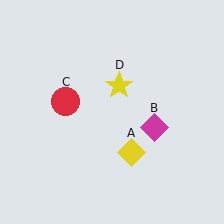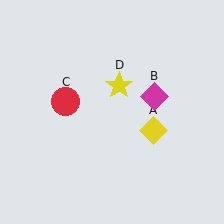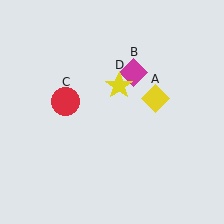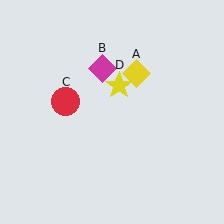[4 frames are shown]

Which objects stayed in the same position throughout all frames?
Red circle (object C) and yellow star (object D) remained stationary.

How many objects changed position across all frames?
2 objects changed position: yellow diamond (object A), magenta diamond (object B).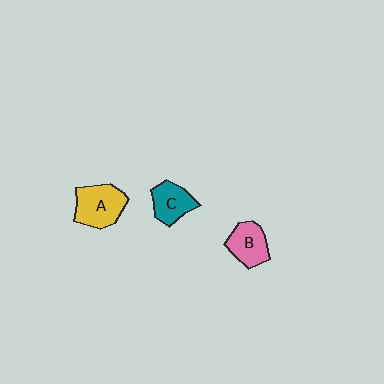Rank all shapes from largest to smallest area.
From largest to smallest: A (yellow), B (pink), C (teal).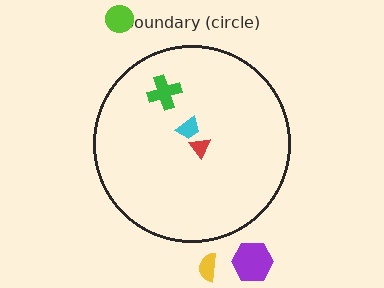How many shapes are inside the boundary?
3 inside, 3 outside.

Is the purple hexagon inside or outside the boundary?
Outside.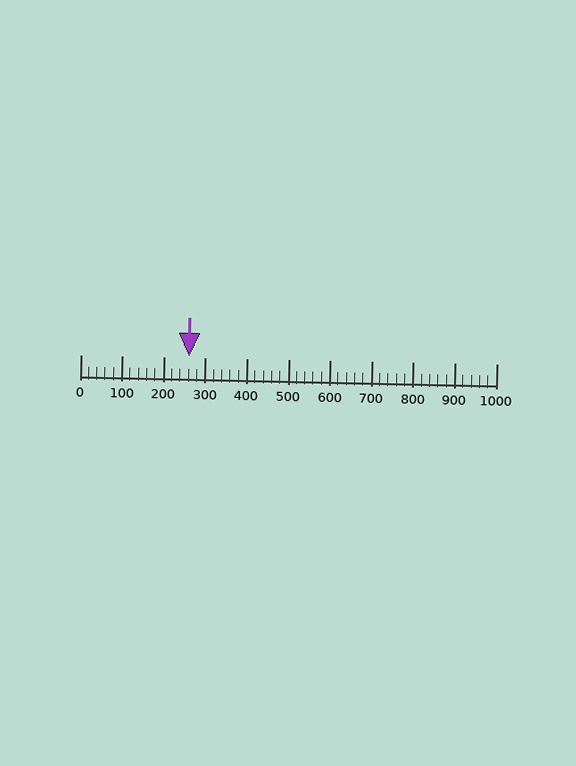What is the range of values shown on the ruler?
The ruler shows values from 0 to 1000.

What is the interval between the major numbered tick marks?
The major tick marks are spaced 100 units apart.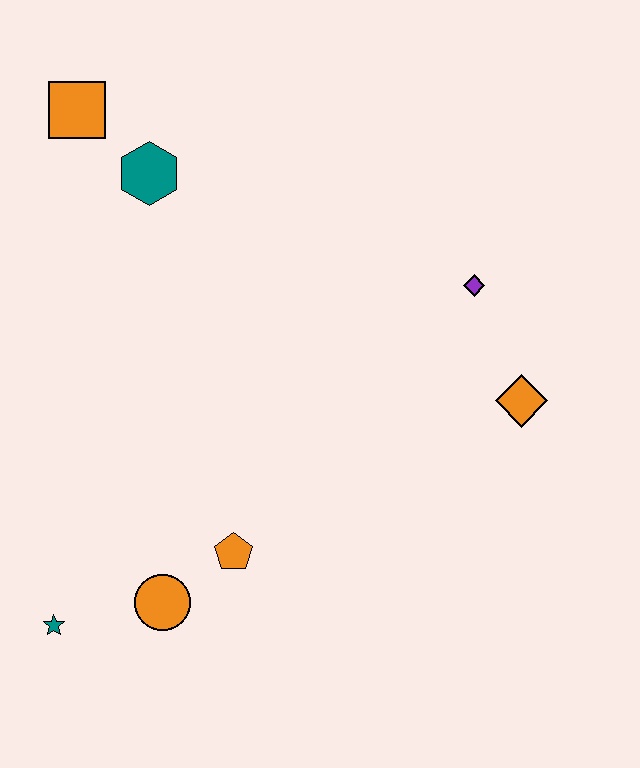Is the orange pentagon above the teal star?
Yes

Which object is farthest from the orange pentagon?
The orange square is farthest from the orange pentagon.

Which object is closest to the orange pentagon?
The orange circle is closest to the orange pentagon.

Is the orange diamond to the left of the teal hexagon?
No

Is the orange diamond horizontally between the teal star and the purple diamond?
No